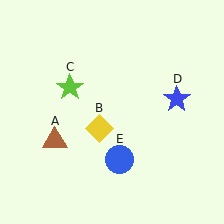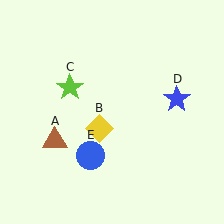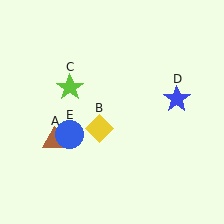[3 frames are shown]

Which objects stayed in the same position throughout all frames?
Brown triangle (object A) and yellow diamond (object B) and lime star (object C) and blue star (object D) remained stationary.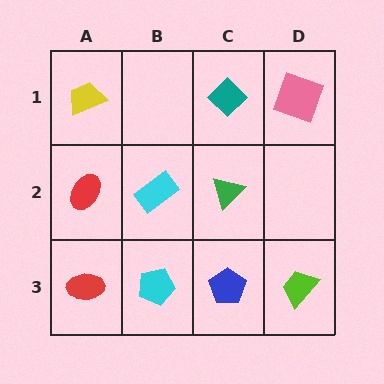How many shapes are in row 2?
3 shapes.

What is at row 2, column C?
A green triangle.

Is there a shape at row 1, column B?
No, that cell is empty.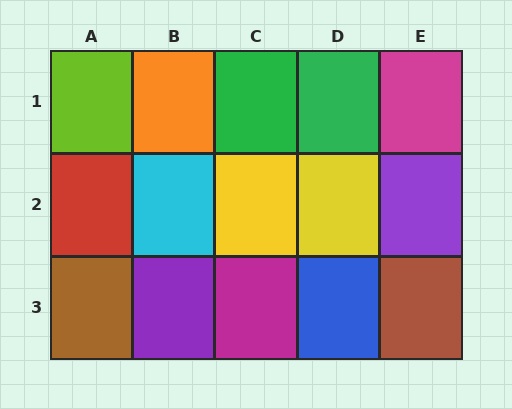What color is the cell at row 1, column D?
Green.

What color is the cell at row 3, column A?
Brown.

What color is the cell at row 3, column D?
Blue.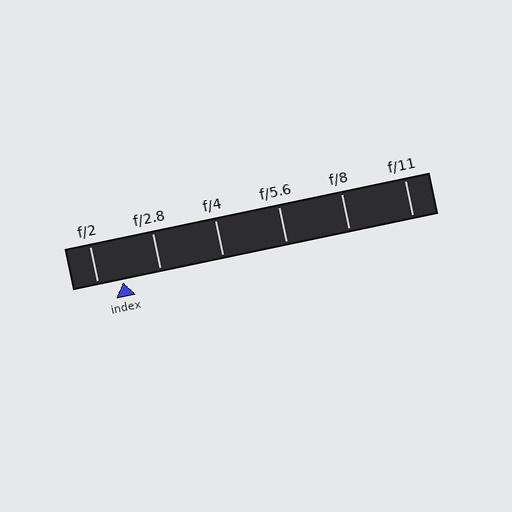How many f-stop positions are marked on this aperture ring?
There are 6 f-stop positions marked.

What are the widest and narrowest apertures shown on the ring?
The widest aperture shown is f/2 and the narrowest is f/11.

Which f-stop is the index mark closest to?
The index mark is closest to f/2.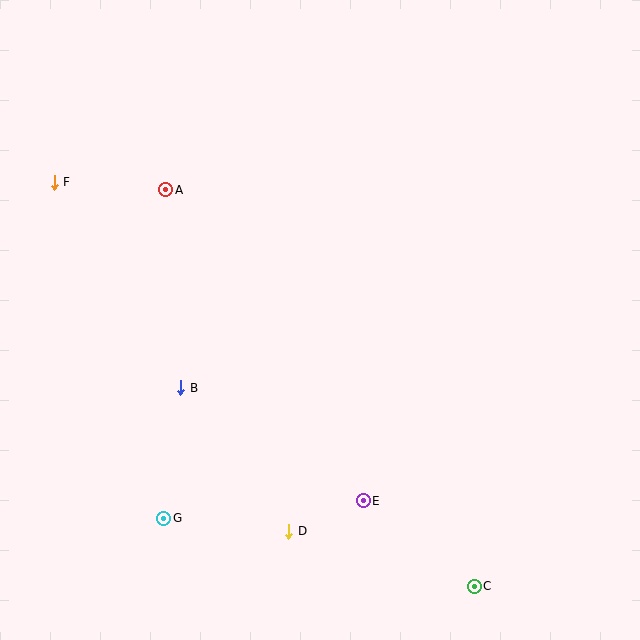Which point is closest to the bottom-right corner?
Point C is closest to the bottom-right corner.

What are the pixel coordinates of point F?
Point F is at (54, 182).